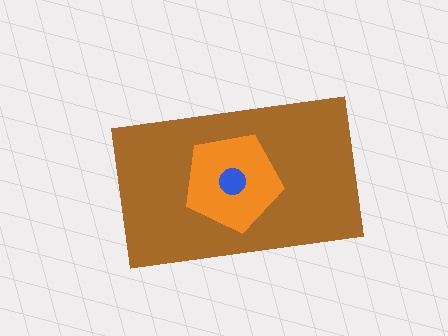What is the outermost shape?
The brown rectangle.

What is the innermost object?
The blue circle.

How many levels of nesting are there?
3.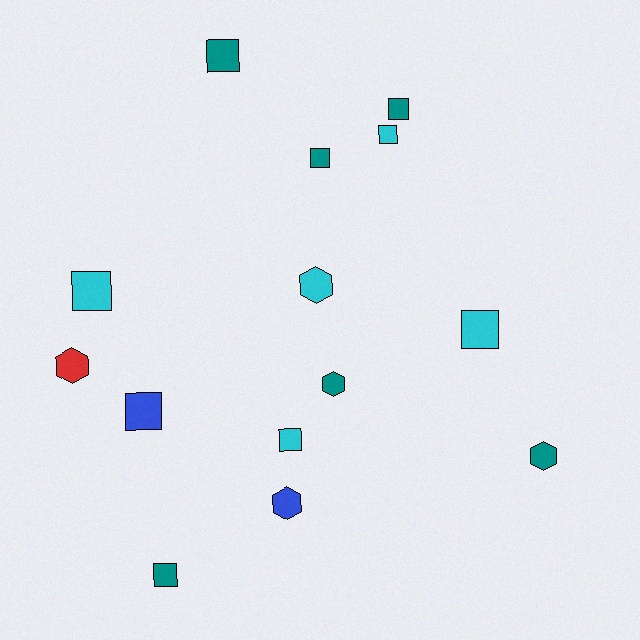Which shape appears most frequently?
Square, with 9 objects.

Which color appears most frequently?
Teal, with 6 objects.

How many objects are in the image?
There are 14 objects.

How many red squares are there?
There are no red squares.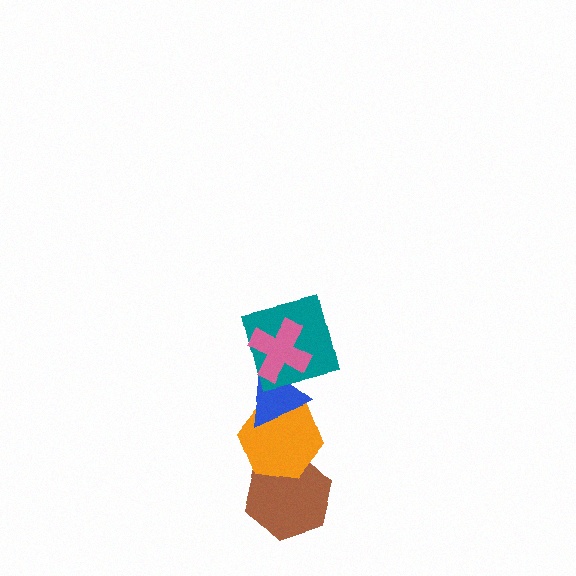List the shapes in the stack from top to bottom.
From top to bottom: the pink cross, the teal square, the blue triangle, the orange hexagon, the brown hexagon.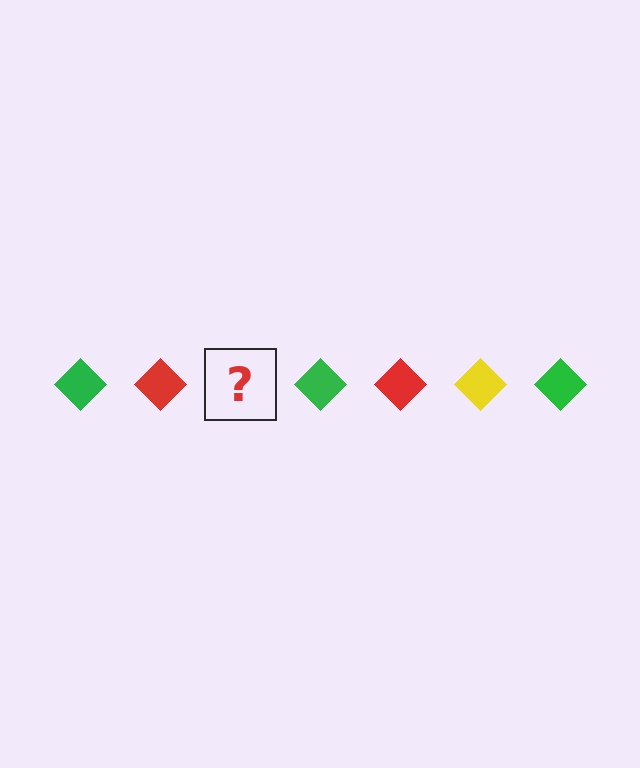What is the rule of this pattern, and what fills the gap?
The rule is that the pattern cycles through green, red, yellow diamonds. The gap should be filled with a yellow diamond.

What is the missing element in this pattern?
The missing element is a yellow diamond.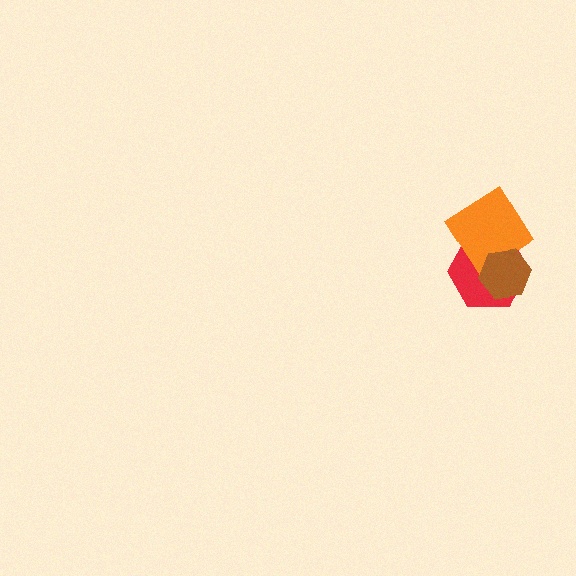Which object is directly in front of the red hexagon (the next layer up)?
The orange diamond is directly in front of the red hexagon.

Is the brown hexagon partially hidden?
No, no other shape covers it.